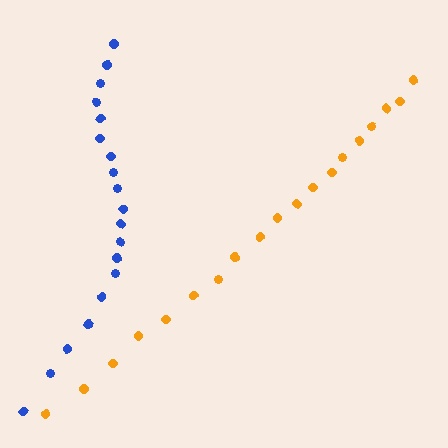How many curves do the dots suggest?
There are 2 distinct paths.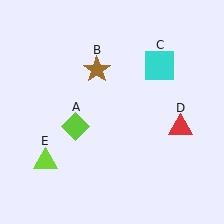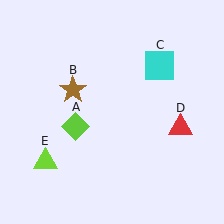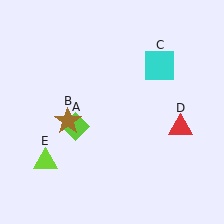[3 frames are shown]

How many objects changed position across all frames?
1 object changed position: brown star (object B).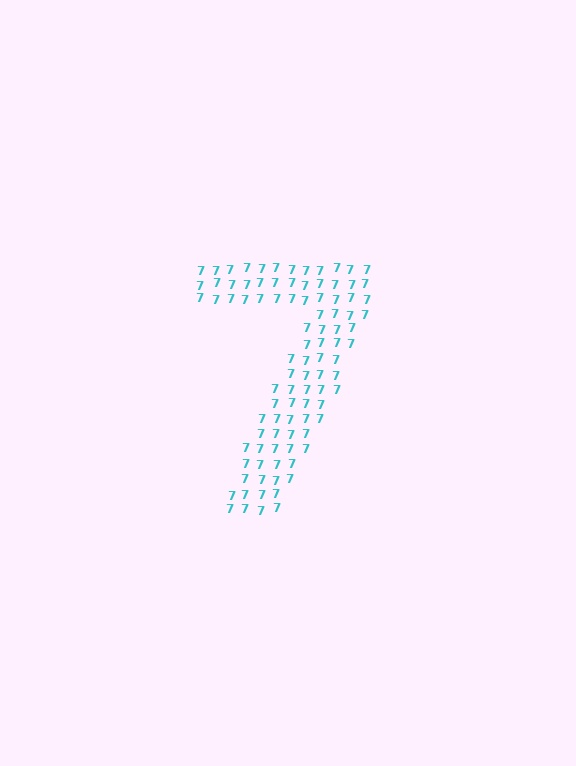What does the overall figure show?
The overall figure shows the digit 7.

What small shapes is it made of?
It is made of small digit 7's.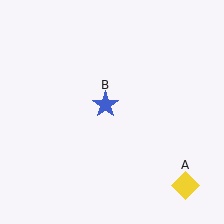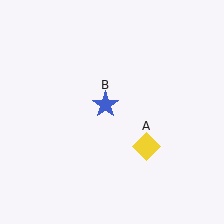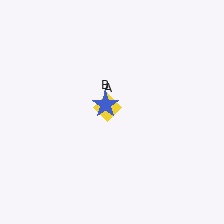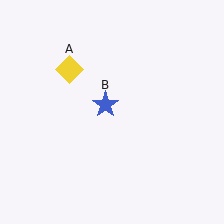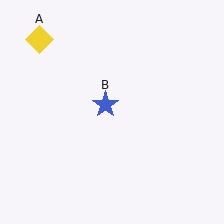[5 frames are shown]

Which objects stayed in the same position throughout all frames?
Blue star (object B) remained stationary.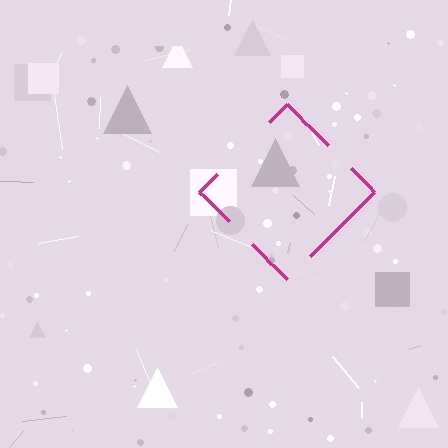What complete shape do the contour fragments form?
The contour fragments form a diamond.